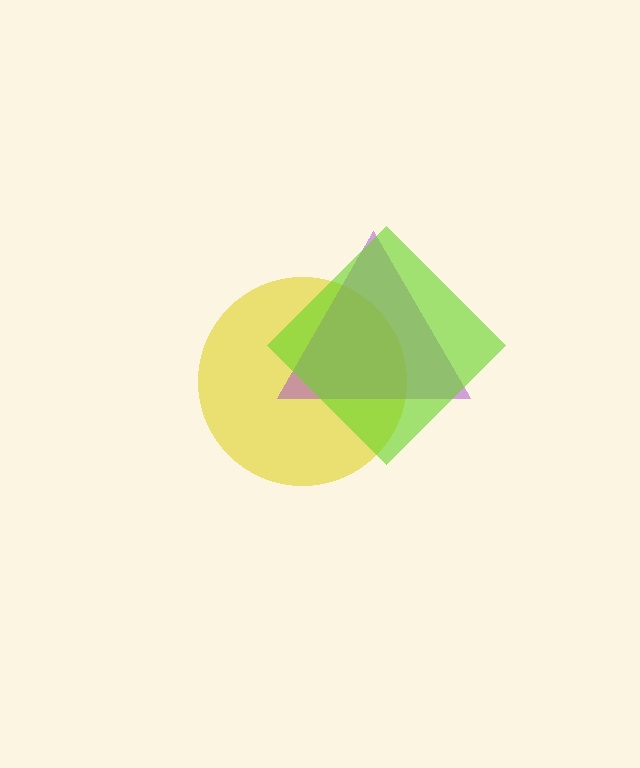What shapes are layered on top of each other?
The layered shapes are: a yellow circle, a purple triangle, a lime diamond.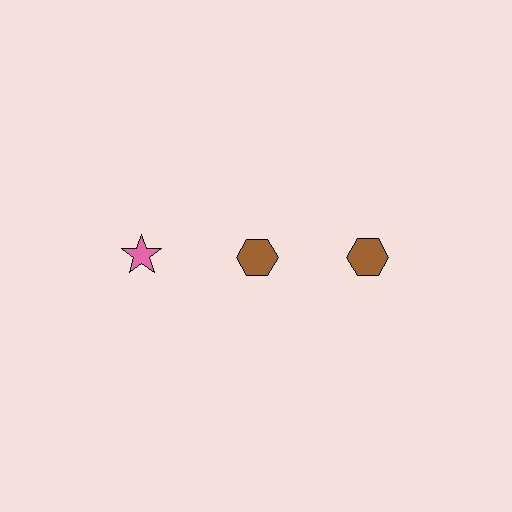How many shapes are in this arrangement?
There are 3 shapes arranged in a grid pattern.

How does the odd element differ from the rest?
It differs in both color (pink instead of brown) and shape (star instead of hexagon).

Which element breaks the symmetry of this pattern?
The pink star in the top row, leftmost column breaks the symmetry. All other shapes are brown hexagons.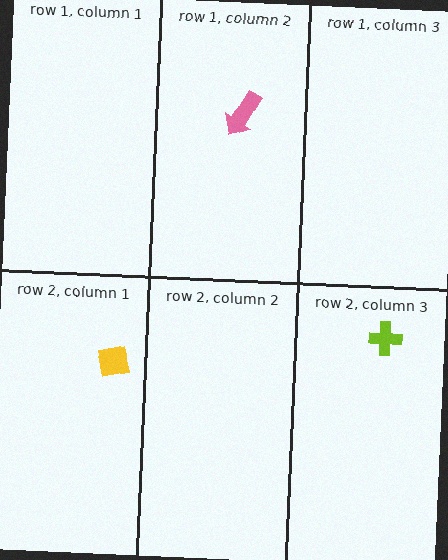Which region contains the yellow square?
The row 2, column 1 region.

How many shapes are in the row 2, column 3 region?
1.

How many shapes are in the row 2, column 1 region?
1.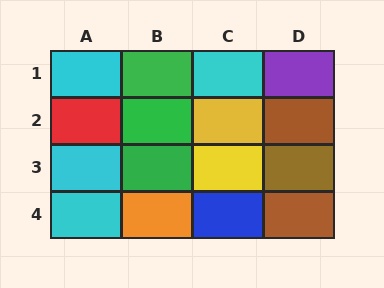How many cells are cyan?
4 cells are cyan.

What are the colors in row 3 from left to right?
Cyan, green, yellow, brown.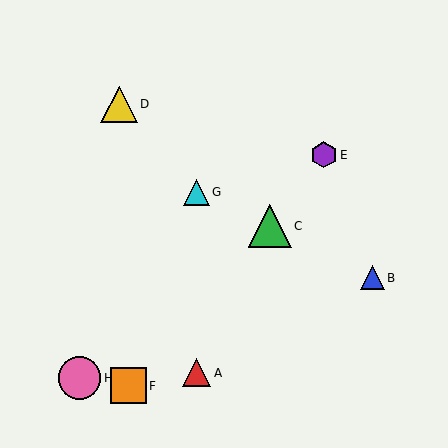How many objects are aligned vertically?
2 objects (A, G) are aligned vertically.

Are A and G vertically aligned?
Yes, both are at x≈197.